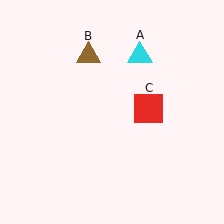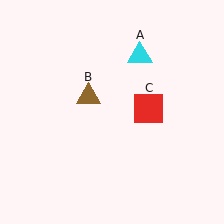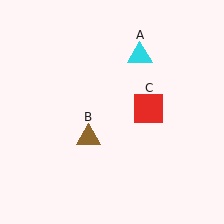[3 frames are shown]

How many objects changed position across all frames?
1 object changed position: brown triangle (object B).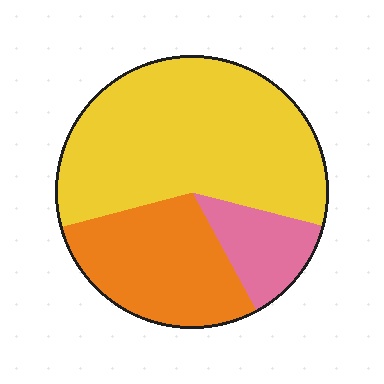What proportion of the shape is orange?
Orange covers roughly 30% of the shape.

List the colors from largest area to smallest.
From largest to smallest: yellow, orange, pink.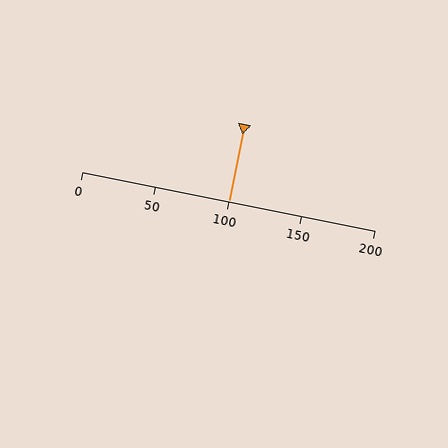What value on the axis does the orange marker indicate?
The marker indicates approximately 100.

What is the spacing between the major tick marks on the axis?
The major ticks are spaced 50 apart.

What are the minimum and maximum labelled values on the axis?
The axis runs from 0 to 200.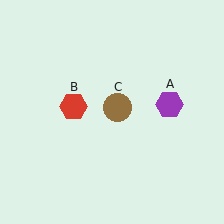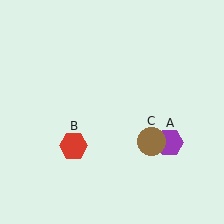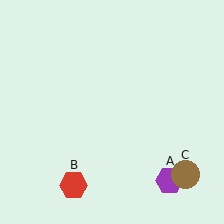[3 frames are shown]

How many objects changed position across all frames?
3 objects changed position: purple hexagon (object A), red hexagon (object B), brown circle (object C).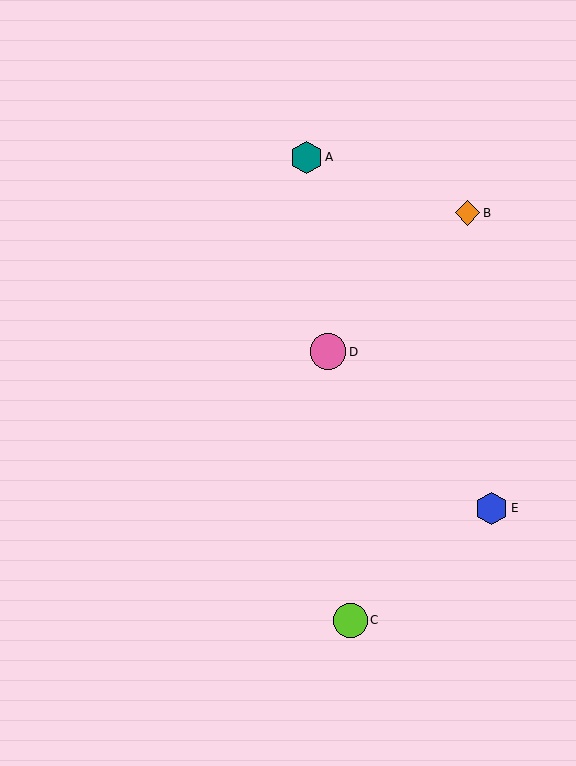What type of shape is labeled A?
Shape A is a teal hexagon.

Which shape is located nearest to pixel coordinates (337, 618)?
The lime circle (labeled C) at (350, 620) is nearest to that location.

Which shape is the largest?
The pink circle (labeled D) is the largest.